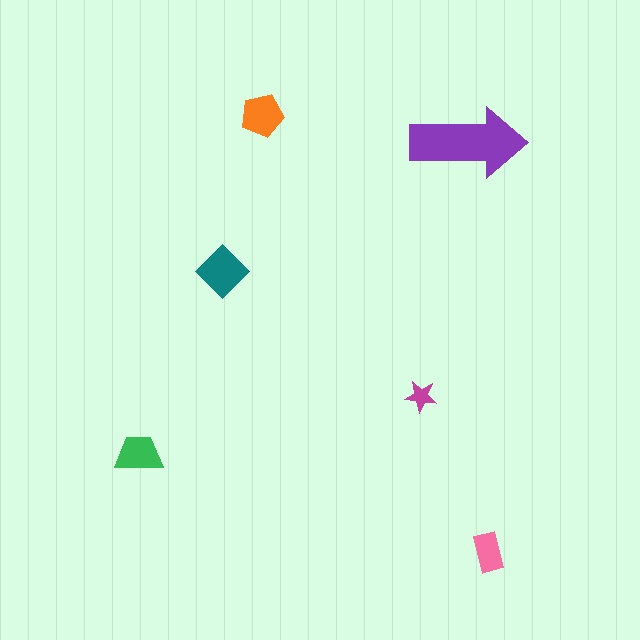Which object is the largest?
The purple arrow.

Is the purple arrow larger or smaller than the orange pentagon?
Larger.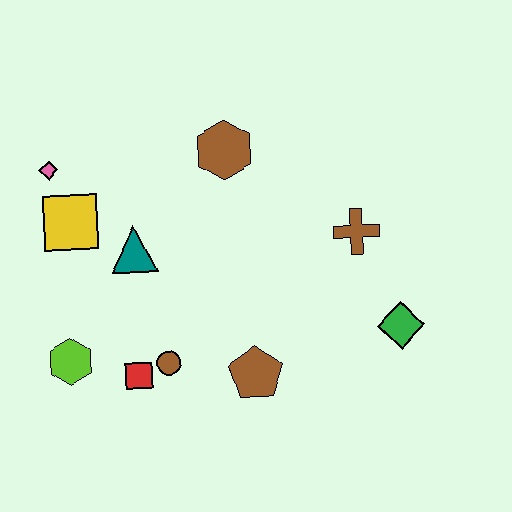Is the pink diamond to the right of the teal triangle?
No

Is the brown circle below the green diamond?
Yes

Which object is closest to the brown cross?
The green diamond is closest to the brown cross.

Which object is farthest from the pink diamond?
The green diamond is farthest from the pink diamond.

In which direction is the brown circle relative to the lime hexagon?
The brown circle is to the right of the lime hexagon.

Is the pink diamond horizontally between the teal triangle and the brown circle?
No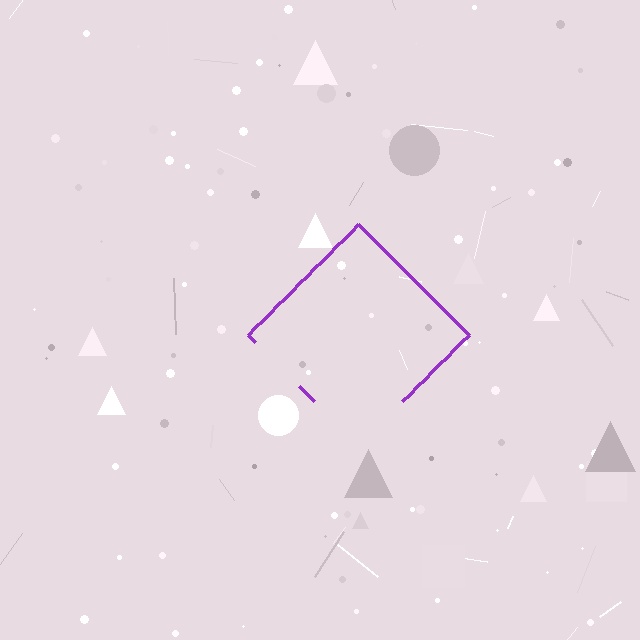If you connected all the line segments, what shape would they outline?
They would outline a diamond.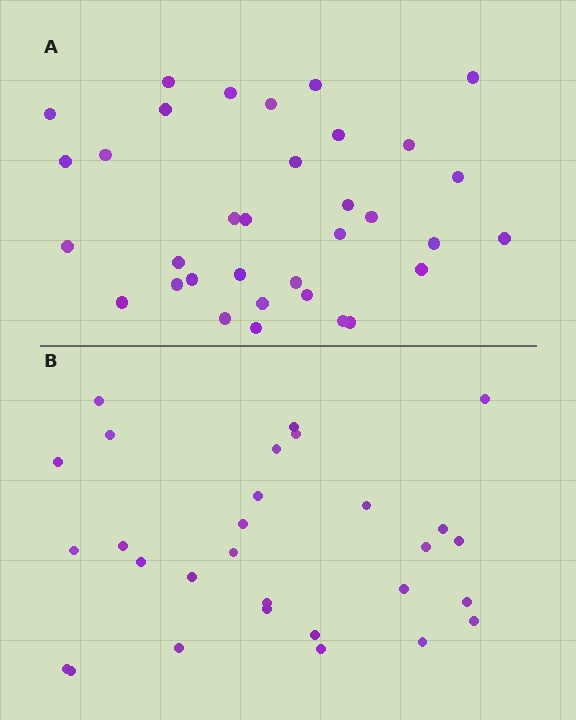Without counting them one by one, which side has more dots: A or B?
Region A (the top region) has more dots.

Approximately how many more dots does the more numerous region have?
Region A has about 5 more dots than region B.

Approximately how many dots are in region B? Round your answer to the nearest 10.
About 30 dots. (The exact count is 29, which rounds to 30.)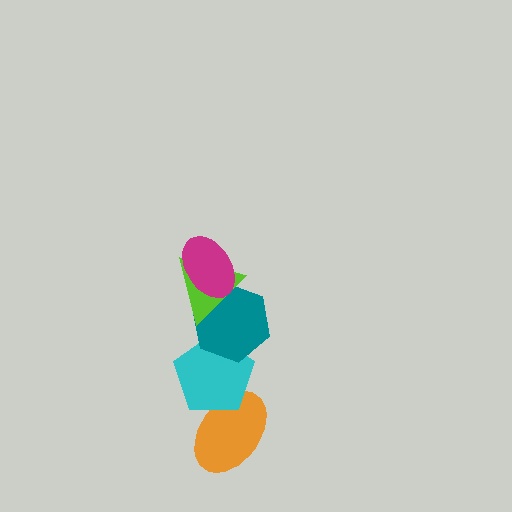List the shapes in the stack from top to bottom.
From top to bottom: the magenta ellipse, the lime triangle, the teal hexagon, the cyan pentagon, the orange ellipse.